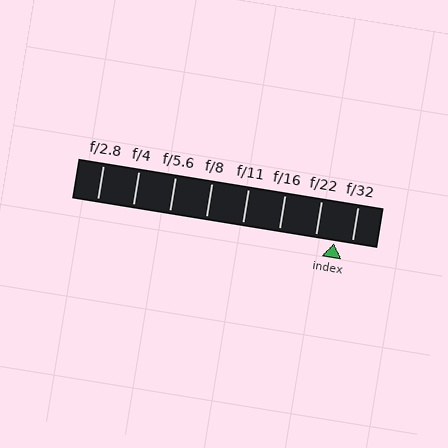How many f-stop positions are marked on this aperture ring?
There are 8 f-stop positions marked.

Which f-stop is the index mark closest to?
The index mark is closest to f/32.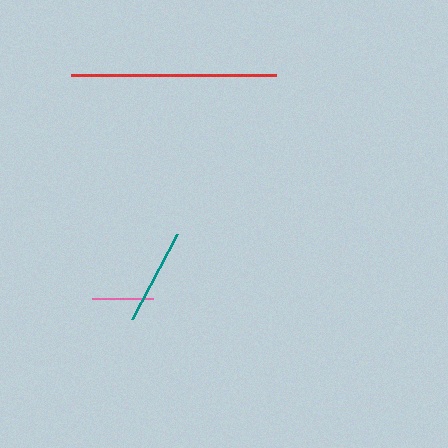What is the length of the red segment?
The red segment is approximately 205 pixels long.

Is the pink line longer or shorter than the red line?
The red line is longer than the pink line.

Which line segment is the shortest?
The pink line is the shortest at approximately 61 pixels.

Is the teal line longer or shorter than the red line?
The red line is longer than the teal line.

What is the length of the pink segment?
The pink segment is approximately 61 pixels long.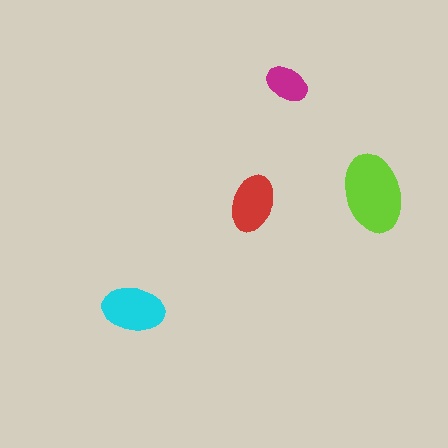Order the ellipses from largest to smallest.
the lime one, the cyan one, the red one, the magenta one.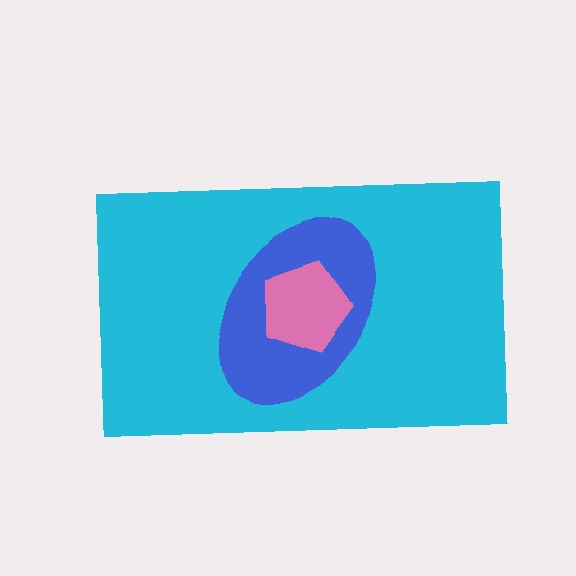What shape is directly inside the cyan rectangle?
The blue ellipse.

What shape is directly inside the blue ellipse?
The pink pentagon.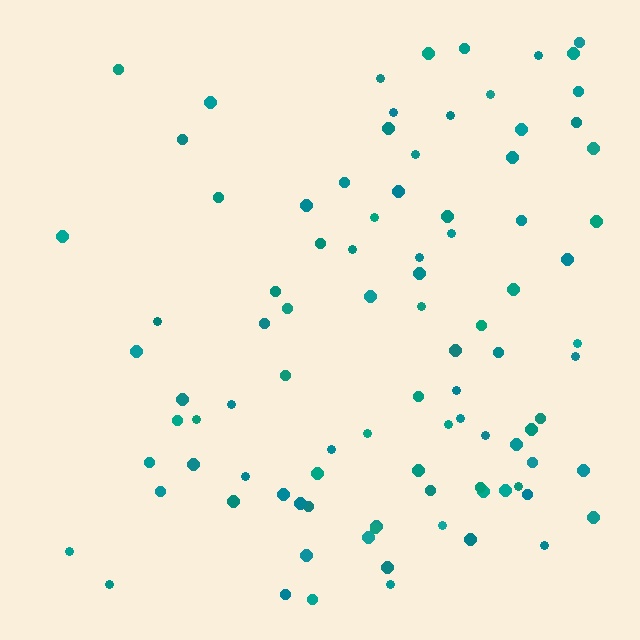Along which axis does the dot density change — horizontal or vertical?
Horizontal.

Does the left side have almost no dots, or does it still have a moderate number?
Still a moderate number, just noticeably fewer than the right.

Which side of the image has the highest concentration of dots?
The right.